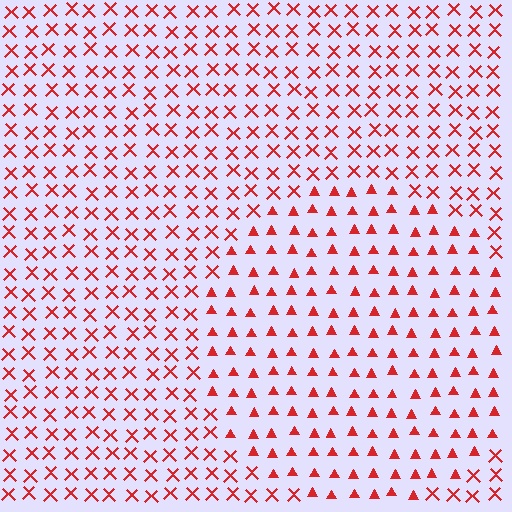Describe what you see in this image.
The image is filled with small red elements arranged in a uniform grid. A circle-shaped region contains triangles, while the surrounding area contains X marks. The boundary is defined purely by the change in element shape.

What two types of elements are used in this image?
The image uses triangles inside the circle region and X marks outside it.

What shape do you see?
I see a circle.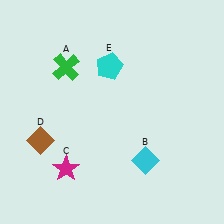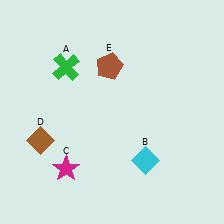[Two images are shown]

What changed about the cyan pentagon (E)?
In Image 1, E is cyan. In Image 2, it changed to brown.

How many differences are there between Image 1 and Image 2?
There is 1 difference between the two images.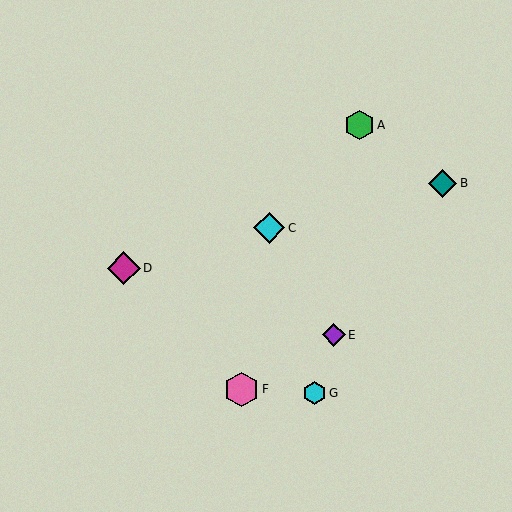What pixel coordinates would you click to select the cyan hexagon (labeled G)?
Click at (314, 393) to select the cyan hexagon G.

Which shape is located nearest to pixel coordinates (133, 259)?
The magenta diamond (labeled D) at (124, 268) is nearest to that location.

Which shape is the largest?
The pink hexagon (labeled F) is the largest.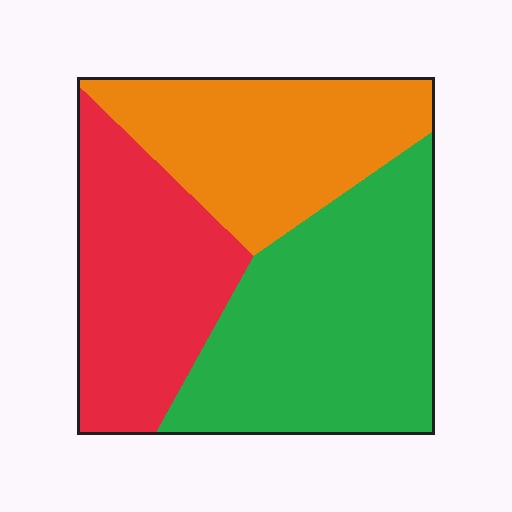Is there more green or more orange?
Green.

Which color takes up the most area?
Green, at roughly 40%.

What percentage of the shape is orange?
Orange covers 29% of the shape.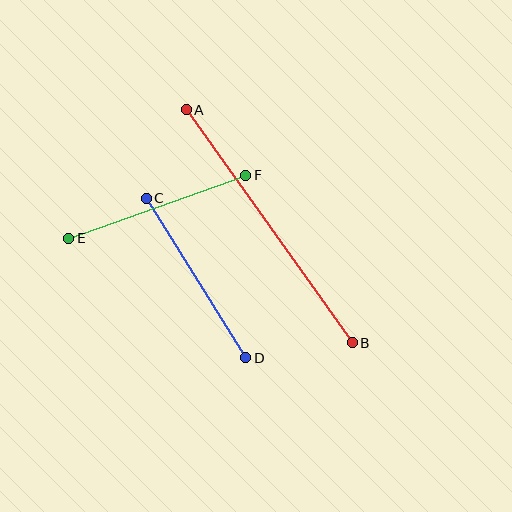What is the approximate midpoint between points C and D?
The midpoint is at approximately (196, 278) pixels.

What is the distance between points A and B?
The distance is approximately 286 pixels.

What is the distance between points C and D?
The distance is approximately 188 pixels.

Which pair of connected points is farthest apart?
Points A and B are farthest apart.